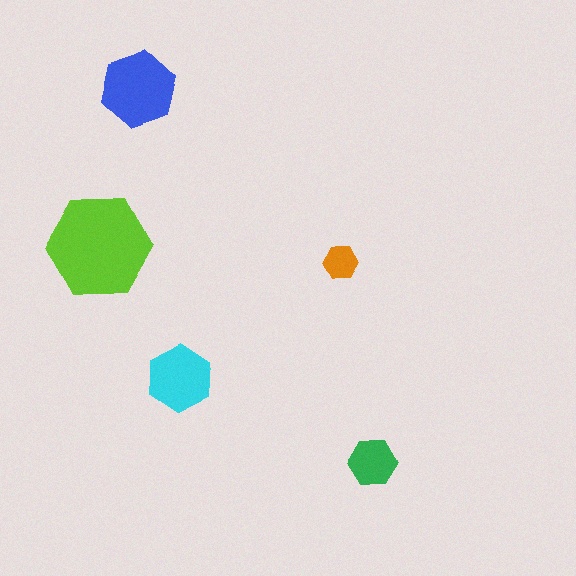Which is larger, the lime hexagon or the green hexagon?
The lime one.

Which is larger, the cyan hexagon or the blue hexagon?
The blue one.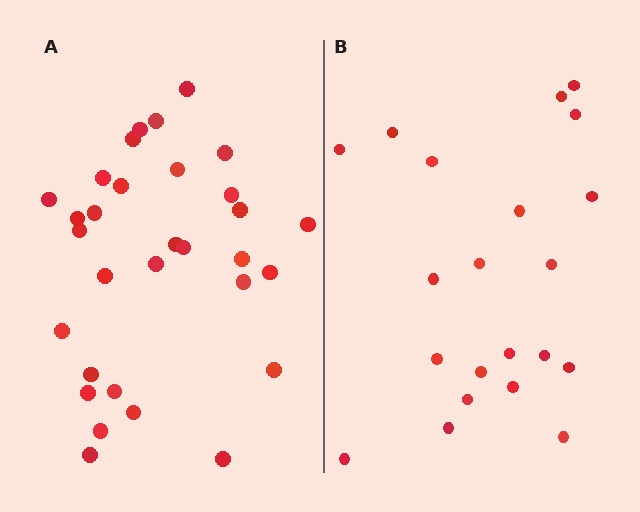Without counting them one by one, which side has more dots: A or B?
Region A (the left region) has more dots.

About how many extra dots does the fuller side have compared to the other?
Region A has roughly 10 or so more dots than region B.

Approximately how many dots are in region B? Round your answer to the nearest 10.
About 20 dots. (The exact count is 21, which rounds to 20.)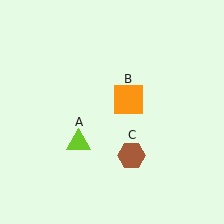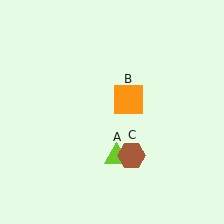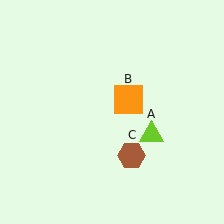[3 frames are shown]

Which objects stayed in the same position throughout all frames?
Orange square (object B) and brown hexagon (object C) remained stationary.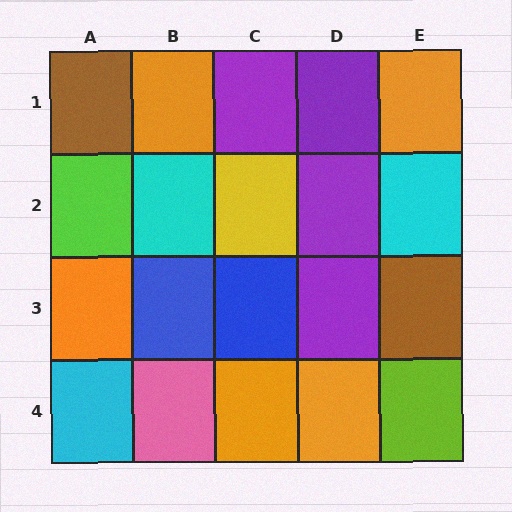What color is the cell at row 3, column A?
Orange.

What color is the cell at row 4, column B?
Pink.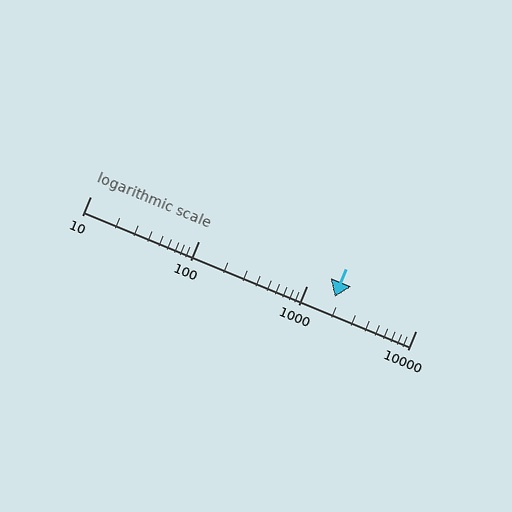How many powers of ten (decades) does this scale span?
The scale spans 3 decades, from 10 to 10000.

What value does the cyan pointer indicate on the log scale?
The pointer indicates approximately 1800.